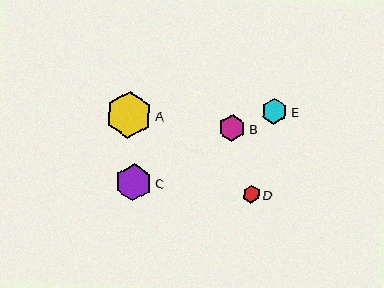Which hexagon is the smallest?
Hexagon D is the smallest with a size of approximately 17 pixels.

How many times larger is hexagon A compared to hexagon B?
Hexagon A is approximately 1.7 times the size of hexagon B.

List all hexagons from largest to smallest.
From largest to smallest: A, C, B, E, D.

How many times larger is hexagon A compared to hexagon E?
Hexagon A is approximately 1.8 times the size of hexagon E.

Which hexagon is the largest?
Hexagon A is the largest with a size of approximately 46 pixels.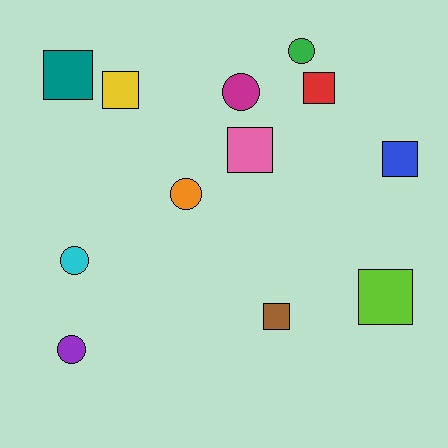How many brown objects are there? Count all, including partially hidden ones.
There is 1 brown object.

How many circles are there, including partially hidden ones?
There are 5 circles.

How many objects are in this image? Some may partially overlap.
There are 12 objects.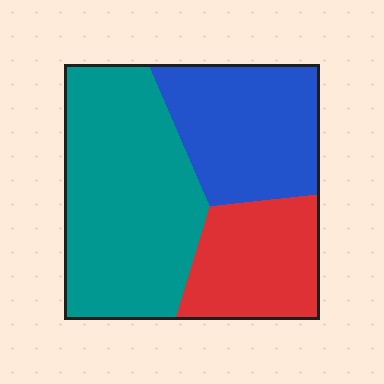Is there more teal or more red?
Teal.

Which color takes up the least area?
Red, at roughly 25%.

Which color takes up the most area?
Teal, at roughly 45%.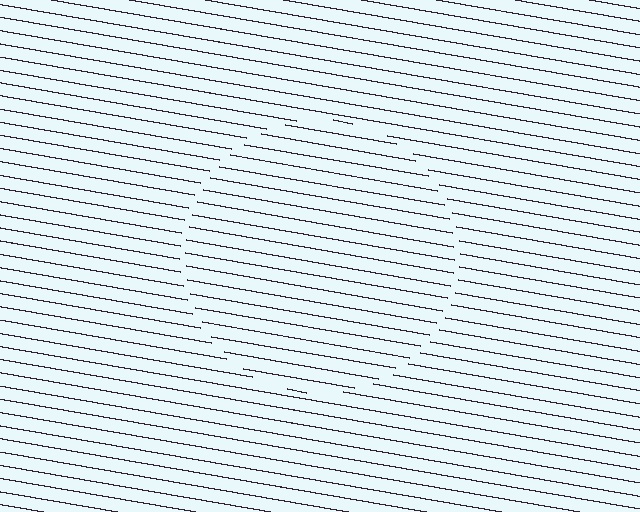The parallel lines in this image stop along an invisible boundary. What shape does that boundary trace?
An illusory circle. The interior of the shape contains the same grating, shifted by half a period — the contour is defined by the phase discontinuity where line-ends from the inner and outer gratings abut.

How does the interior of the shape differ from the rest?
The interior of the shape contains the same grating, shifted by half a period — the contour is defined by the phase discontinuity where line-ends from the inner and outer gratings abut.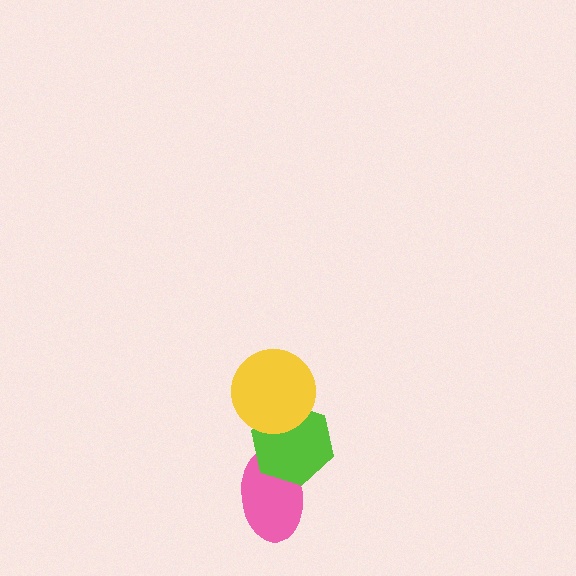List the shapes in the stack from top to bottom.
From top to bottom: the yellow circle, the lime hexagon, the pink ellipse.